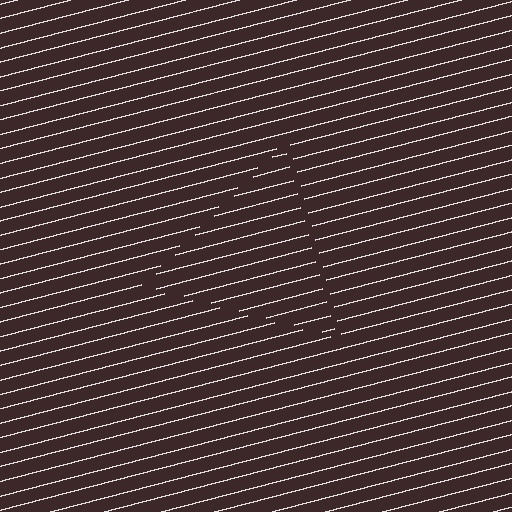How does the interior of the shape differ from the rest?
The interior of the shape contains the same grating, shifted by half a period — the contour is defined by the phase discontinuity where line-ends from the inner and outer gratings abut.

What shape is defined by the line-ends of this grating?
An illusory triangle. The interior of the shape contains the same grating, shifted by half a period — the contour is defined by the phase discontinuity where line-ends from the inner and outer gratings abut.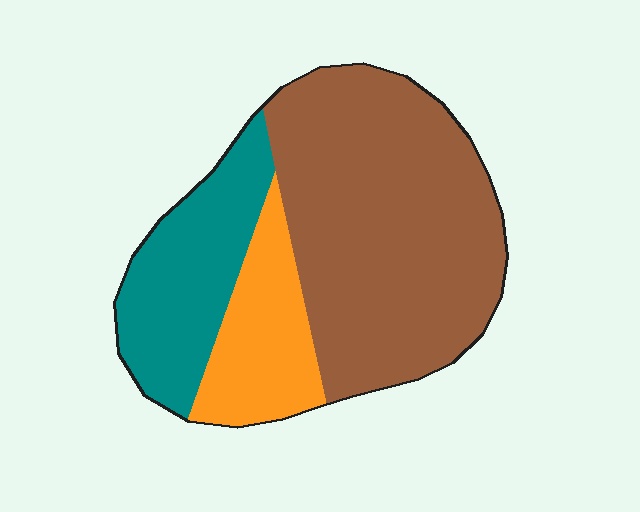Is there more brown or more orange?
Brown.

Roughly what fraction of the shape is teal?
Teal takes up about one quarter (1/4) of the shape.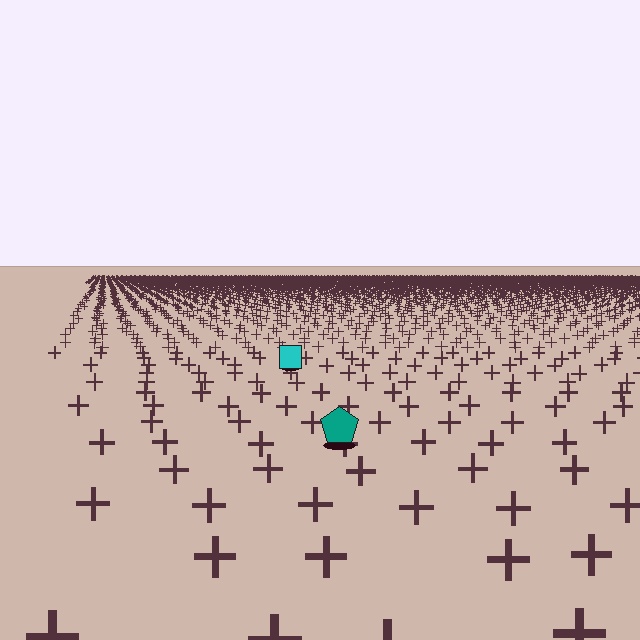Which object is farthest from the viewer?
The cyan square is farthest from the viewer. It appears smaller and the ground texture around it is denser.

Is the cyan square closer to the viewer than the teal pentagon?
No. The teal pentagon is closer — you can tell from the texture gradient: the ground texture is coarser near it.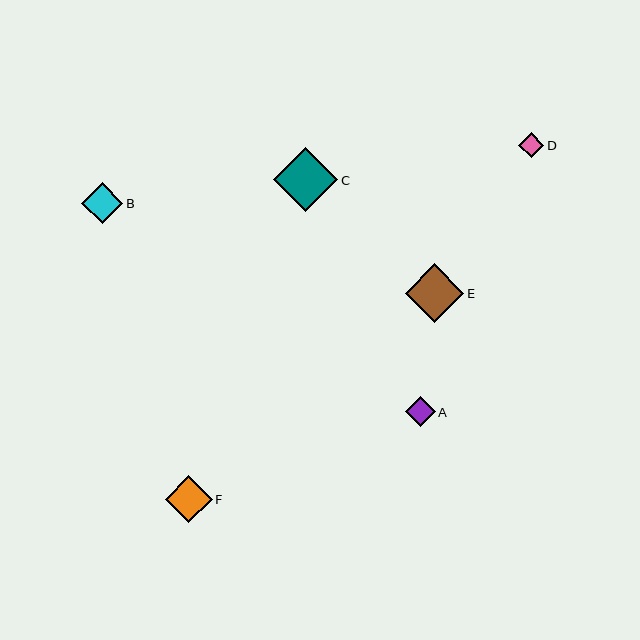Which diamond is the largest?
Diamond C is the largest with a size of approximately 64 pixels.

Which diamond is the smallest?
Diamond D is the smallest with a size of approximately 25 pixels.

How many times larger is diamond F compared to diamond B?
Diamond F is approximately 1.1 times the size of diamond B.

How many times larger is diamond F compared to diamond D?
Diamond F is approximately 1.9 times the size of diamond D.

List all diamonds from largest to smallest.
From largest to smallest: C, E, F, B, A, D.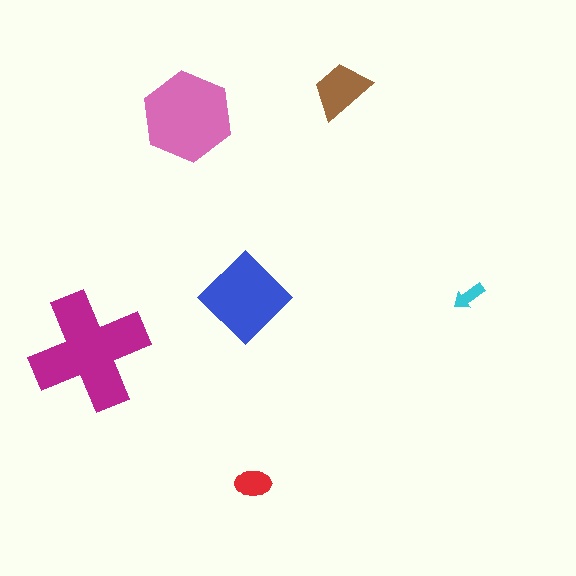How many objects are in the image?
There are 6 objects in the image.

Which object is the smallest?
The cyan arrow.